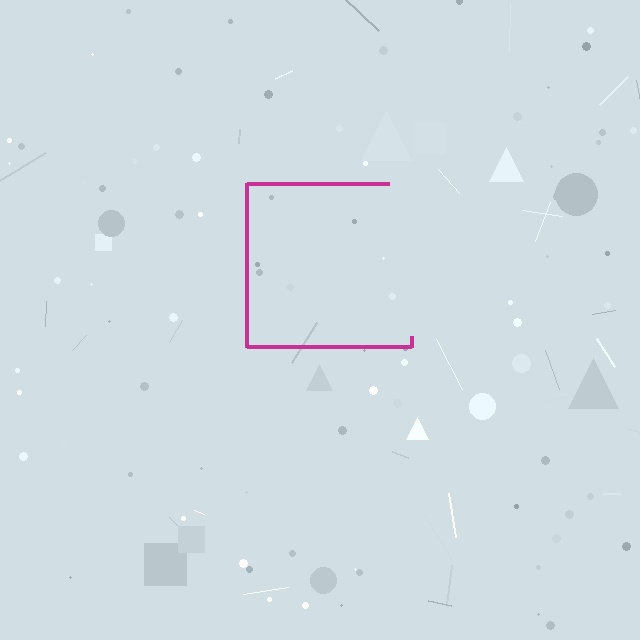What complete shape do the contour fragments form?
The contour fragments form a square.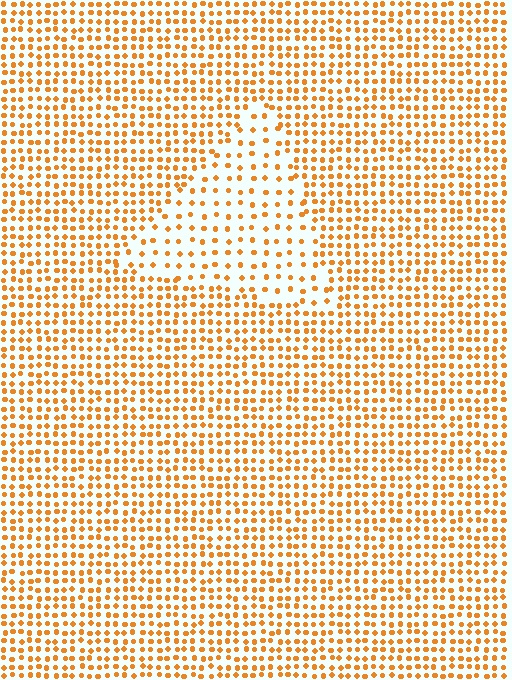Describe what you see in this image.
The image contains small orange elements arranged at two different densities. A triangle-shaped region is visible where the elements are less densely packed than the surrounding area.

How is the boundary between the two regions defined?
The boundary is defined by a change in element density (approximately 2.1x ratio). All elements are the same color, size, and shape.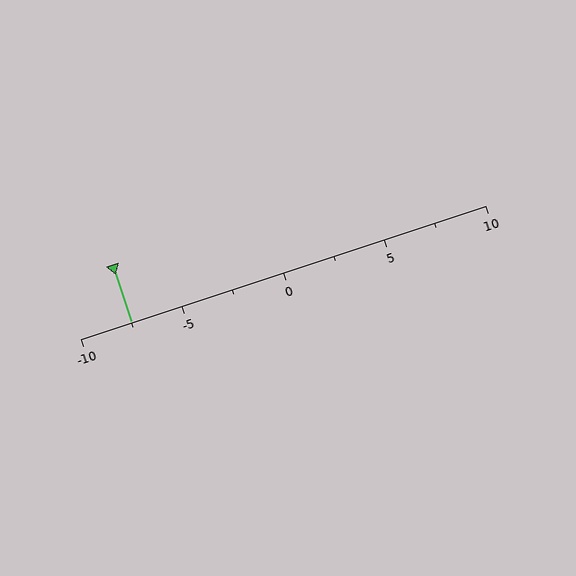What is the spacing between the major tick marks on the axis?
The major ticks are spaced 5 apart.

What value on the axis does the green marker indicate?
The marker indicates approximately -7.5.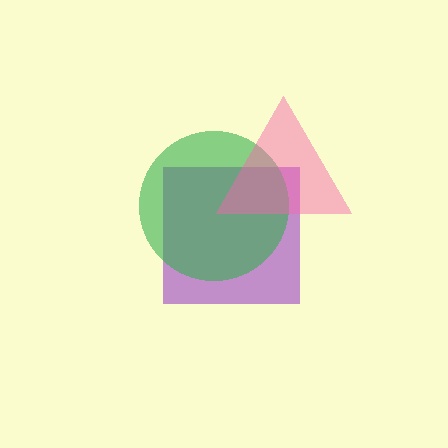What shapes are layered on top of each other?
The layered shapes are: a purple square, a green circle, a pink triangle.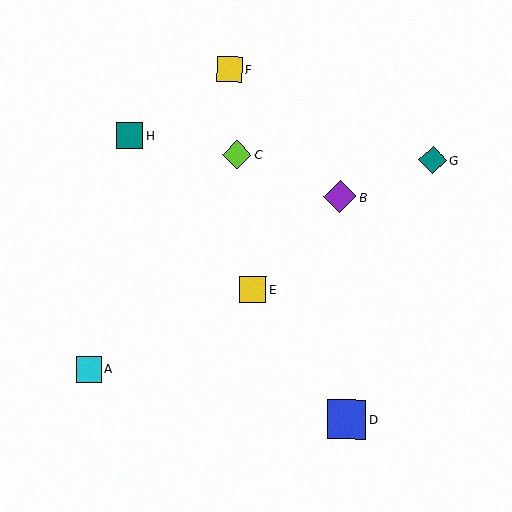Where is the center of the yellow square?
The center of the yellow square is at (253, 290).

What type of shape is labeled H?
Shape H is a teal square.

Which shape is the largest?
The blue square (labeled D) is the largest.